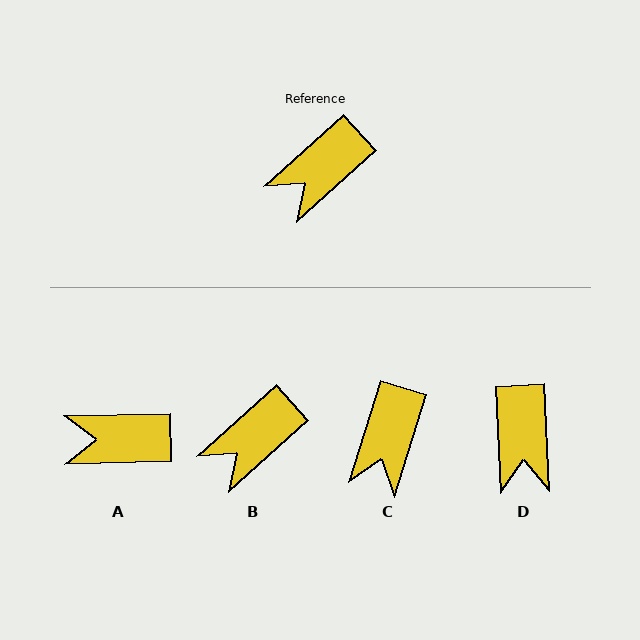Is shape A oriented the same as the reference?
No, it is off by about 41 degrees.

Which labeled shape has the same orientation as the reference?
B.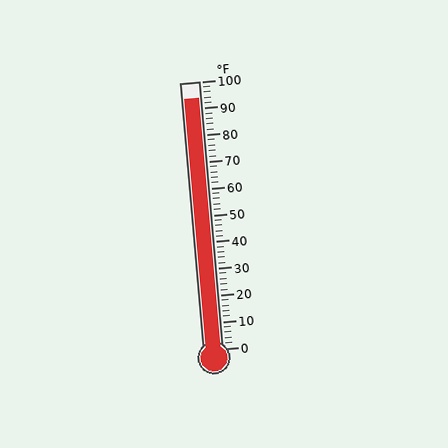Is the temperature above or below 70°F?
The temperature is above 70°F.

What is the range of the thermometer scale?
The thermometer scale ranges from 0°F to 100°F.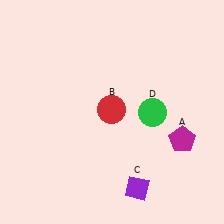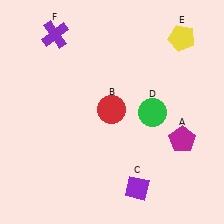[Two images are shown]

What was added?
A yellow pentagon (E), a purple cross (F) were added in Image 2.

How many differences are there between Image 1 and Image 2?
There are 2 differences between the two images.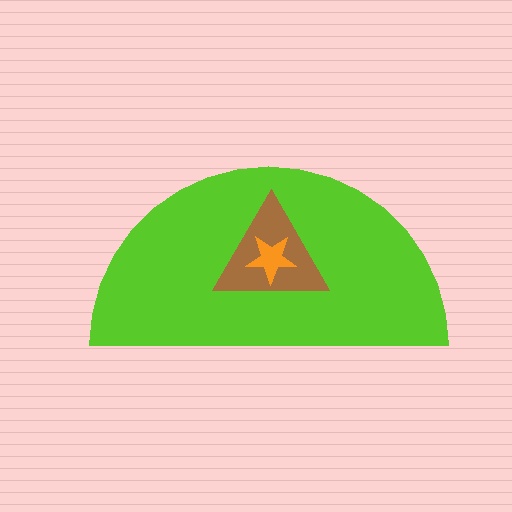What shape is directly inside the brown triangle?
The orange star.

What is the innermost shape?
The orange star.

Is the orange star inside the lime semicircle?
Yes.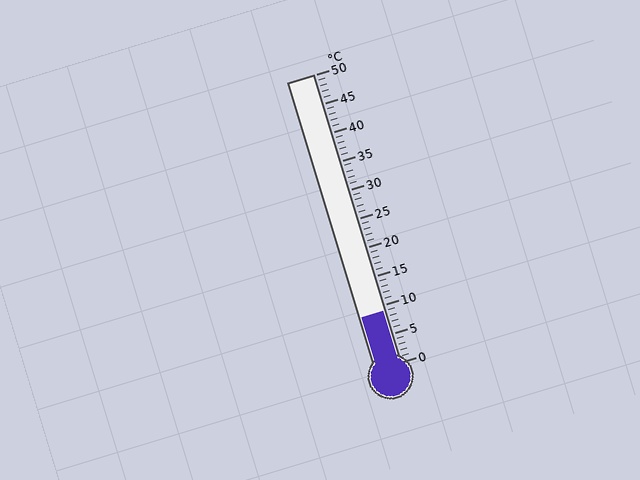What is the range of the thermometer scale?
The thermometer scale ranges from 0°C to 50°C.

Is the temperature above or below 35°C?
The temperature is below 35°C.